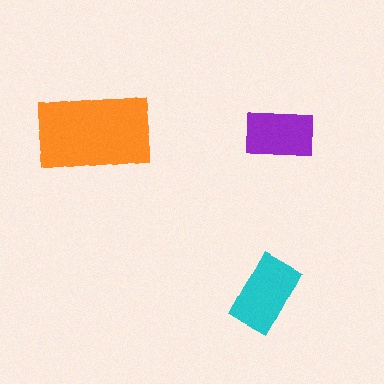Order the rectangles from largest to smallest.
the orange one, the cyan one, the purple one.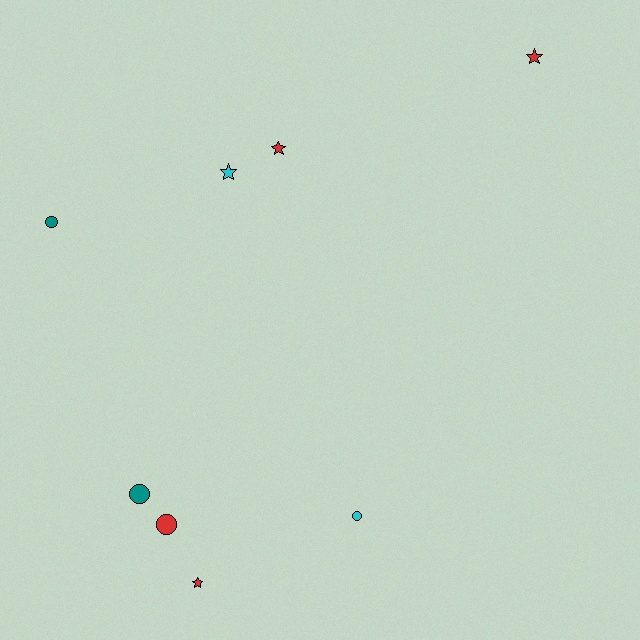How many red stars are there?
There are 3 red stars.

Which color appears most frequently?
Red, with 4 objects.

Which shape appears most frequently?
Star, with 4 objects.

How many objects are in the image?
There are 8 objects.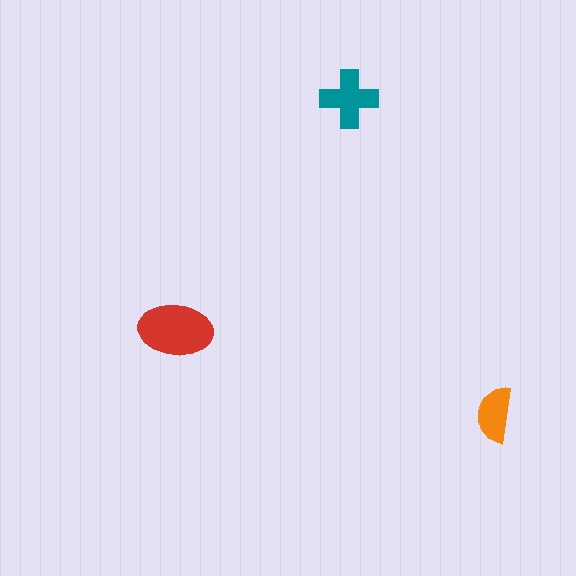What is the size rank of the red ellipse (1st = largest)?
1st.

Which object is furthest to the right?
The orange semicircle is rightmost.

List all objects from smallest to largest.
The orange semicircle, the teal cross, the red ellipse.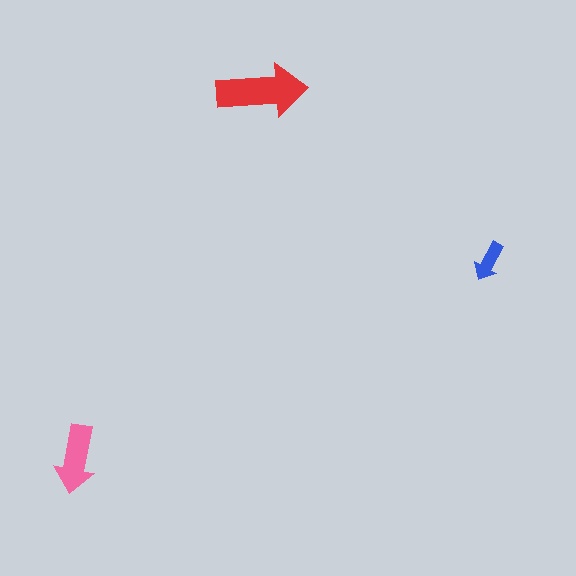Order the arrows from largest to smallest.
the red one, the pink one, the blue one.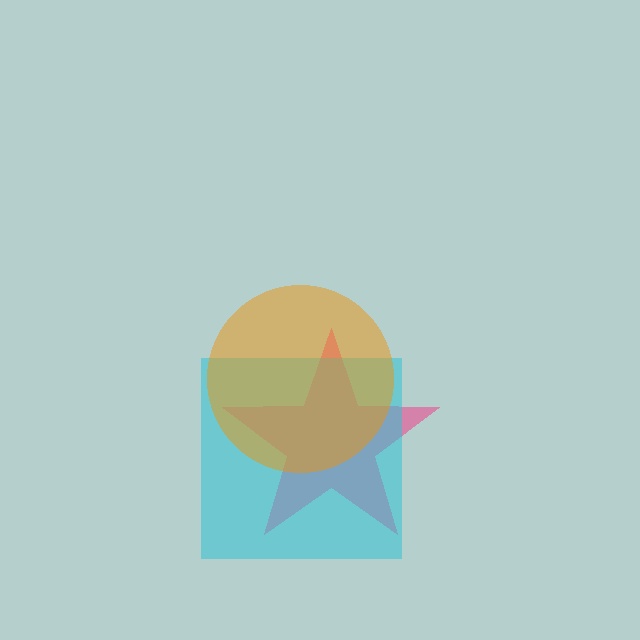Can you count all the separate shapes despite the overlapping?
Yes, there are 3 separate shapes.